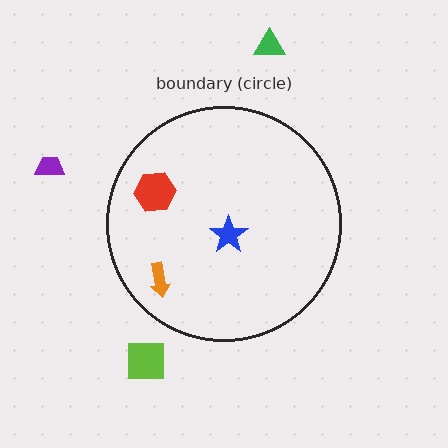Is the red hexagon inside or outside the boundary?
Inside.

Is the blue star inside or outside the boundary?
Inside.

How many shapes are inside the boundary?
3 inside, 3 outside.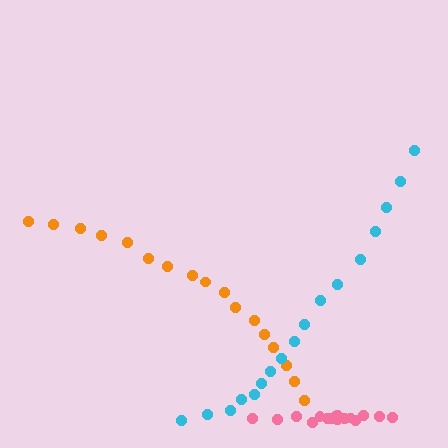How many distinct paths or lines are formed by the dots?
There are 3 distinct paths.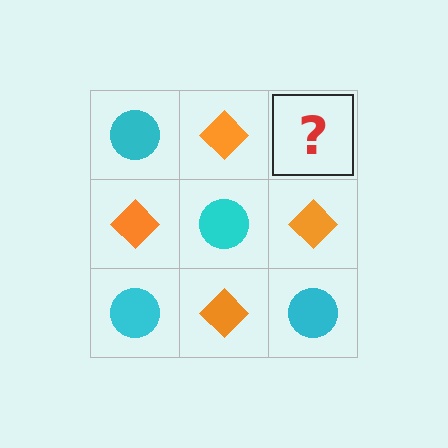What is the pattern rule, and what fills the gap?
The rule is that it alternates cyan circle and orange diamond in a checkerboard pattern. The gap should be filled with a cyan circle.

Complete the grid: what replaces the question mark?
The question mark should be replaced with a cyan circle.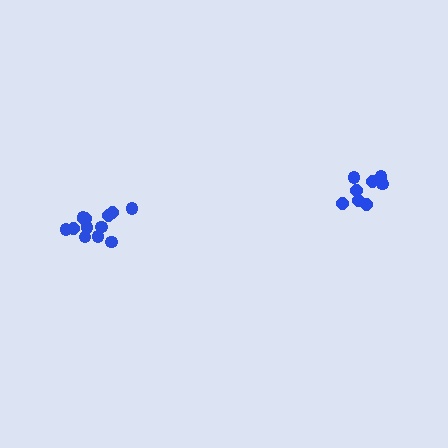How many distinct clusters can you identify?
There are 2 distinct clusters.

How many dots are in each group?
Group 1: 13 dots, Group 2: 8 dots (21 total).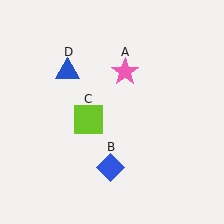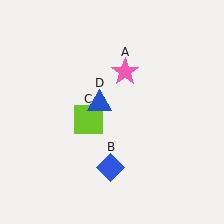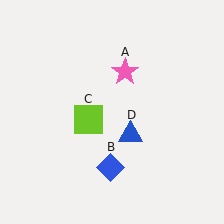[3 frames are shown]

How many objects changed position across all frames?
1 object changed position: blue triangle (object D).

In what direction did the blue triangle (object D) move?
The blue triangle (object D) moved down and to the right.